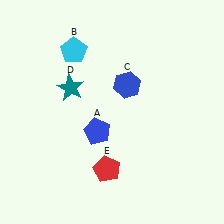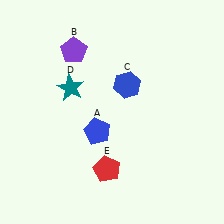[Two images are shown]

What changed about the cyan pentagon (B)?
In Image 1, B is cyan. In Image 2, it changed to purple.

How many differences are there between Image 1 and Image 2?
There is 1 difference between the two images.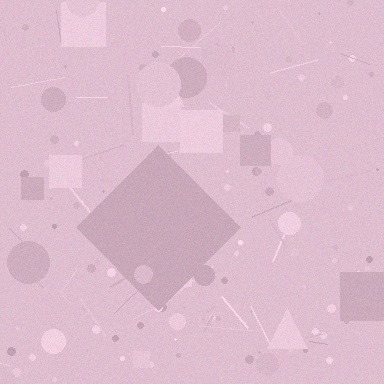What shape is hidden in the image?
A diamond is hidden in the image.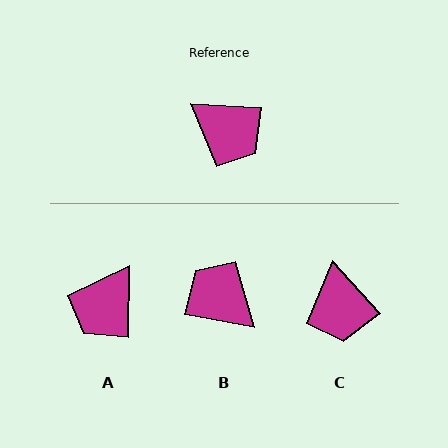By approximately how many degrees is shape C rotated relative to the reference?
Approximately 44 degrees clockwise.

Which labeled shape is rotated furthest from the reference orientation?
B, about 174 degrees away.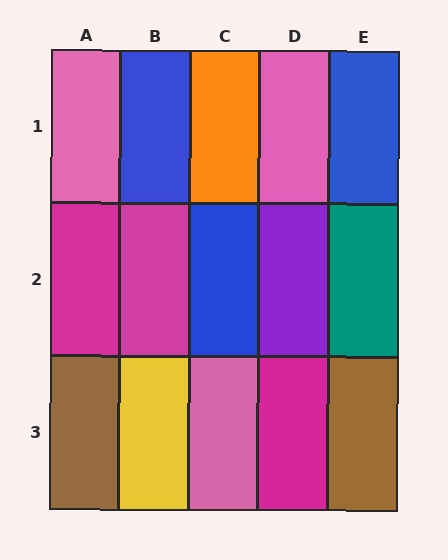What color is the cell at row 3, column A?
Brown.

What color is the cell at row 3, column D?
Magenta.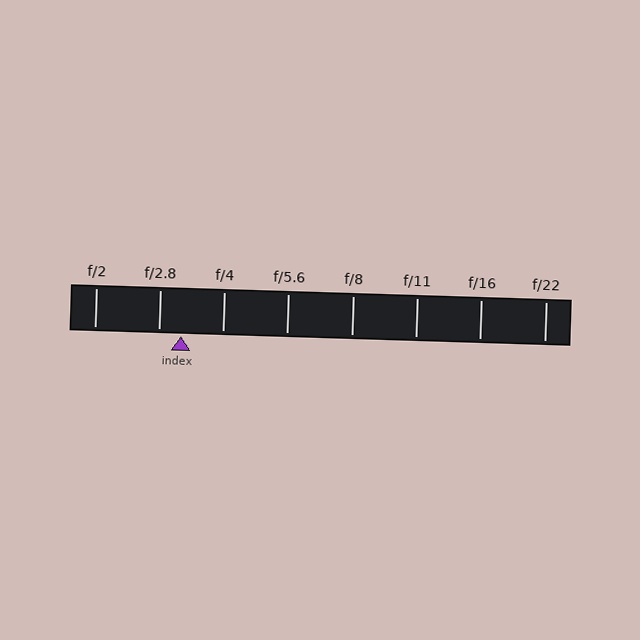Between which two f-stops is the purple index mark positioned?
The index mark is between f/2.8 and f/4.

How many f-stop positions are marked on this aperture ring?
There are 8 f-stop positions marked.